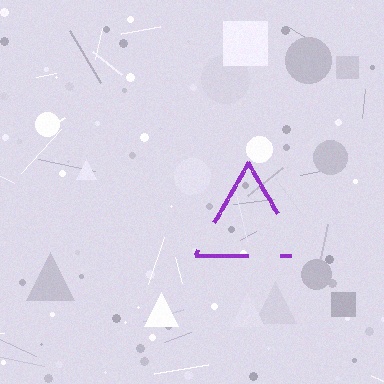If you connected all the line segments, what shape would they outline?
They would outline a triangle.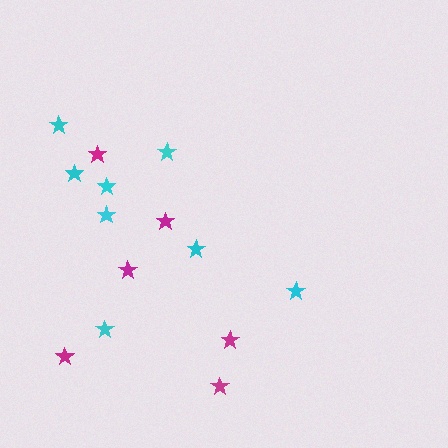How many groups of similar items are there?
There are 2 groups: one group of magenta stars (6) and one group of cyan stars (8).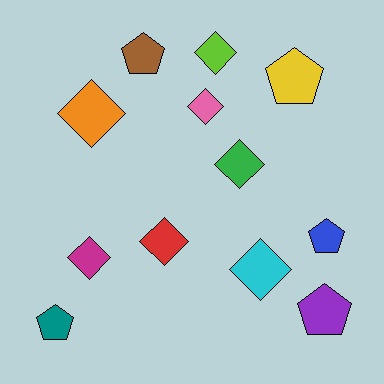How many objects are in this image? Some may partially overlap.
There are 12 objects.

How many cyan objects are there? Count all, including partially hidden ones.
There is 1 cyan object.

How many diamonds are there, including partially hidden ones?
There are 7 diamonds.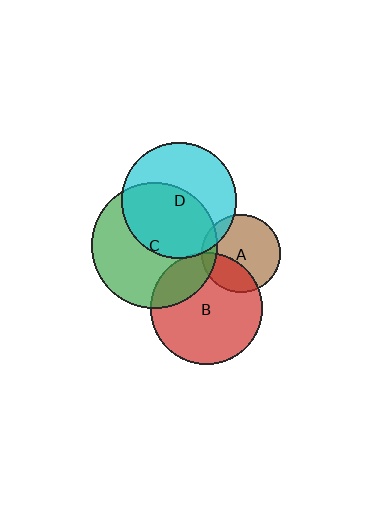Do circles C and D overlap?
Yes.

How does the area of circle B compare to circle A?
Approximately 2.0 times.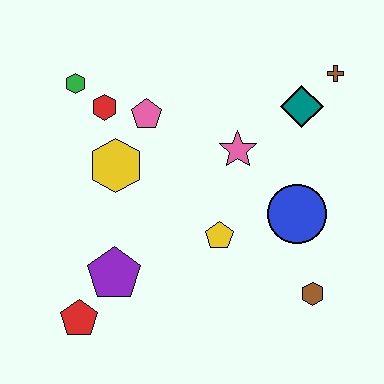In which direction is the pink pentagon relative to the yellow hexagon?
The pink pentagon is above the yellow hexagon.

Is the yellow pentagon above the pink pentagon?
No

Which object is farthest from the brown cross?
The red pentagon is farthest from the brown cross.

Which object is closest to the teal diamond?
The brown cross is closest to the teal diamond.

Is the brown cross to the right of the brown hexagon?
Yes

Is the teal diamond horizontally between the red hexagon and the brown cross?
Yes